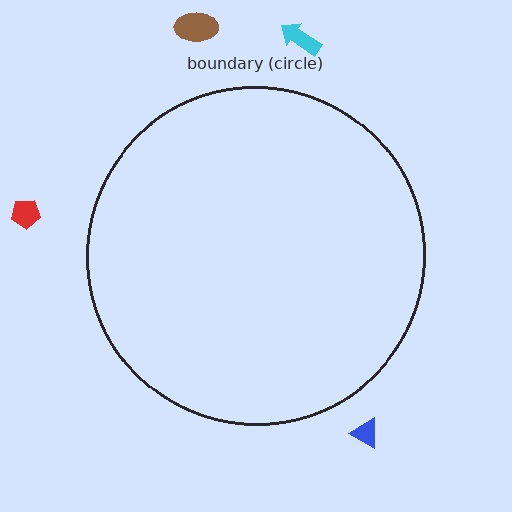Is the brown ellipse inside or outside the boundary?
Outside.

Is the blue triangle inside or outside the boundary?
Outside.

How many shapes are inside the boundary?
0 inside, 4 outside.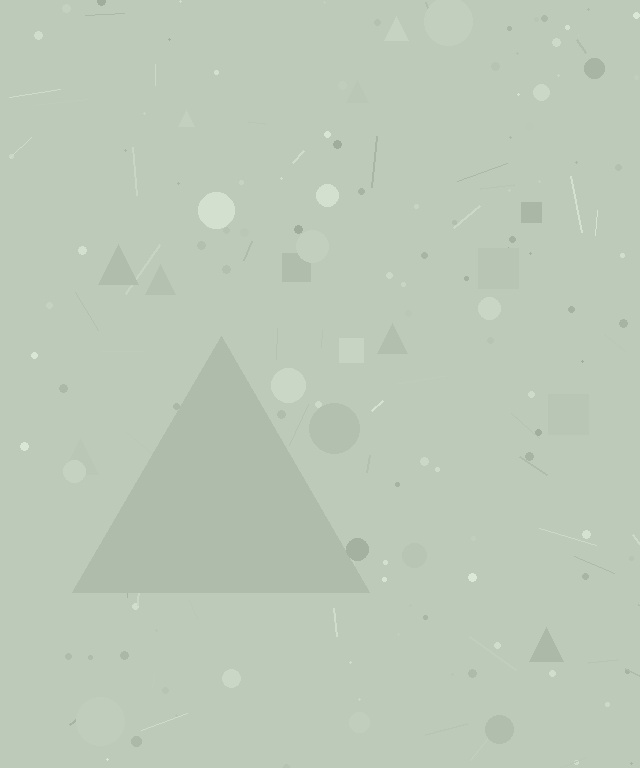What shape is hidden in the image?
A triangle is hidden in the image.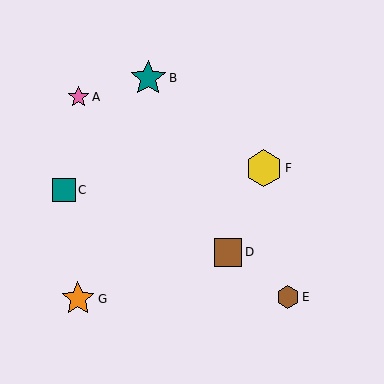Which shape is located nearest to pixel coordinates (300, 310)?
The brown hexagon (labeled E) at (288, 297) is nearest to that location.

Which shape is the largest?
The yellow hexagon (labeled F) is the largest.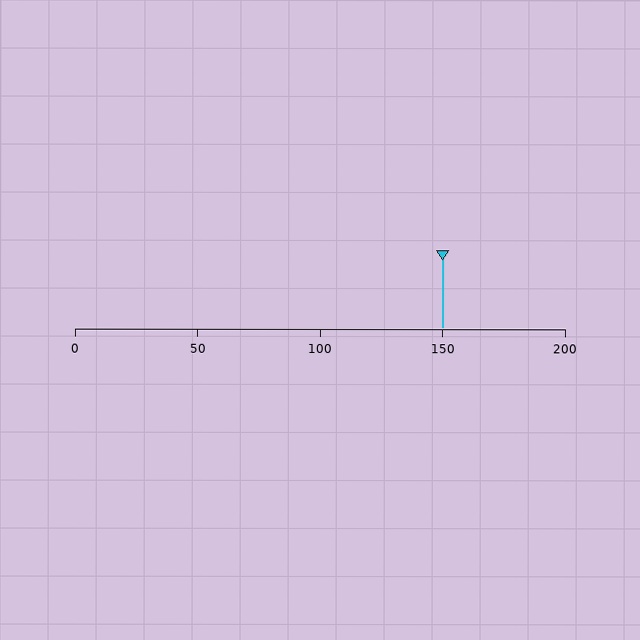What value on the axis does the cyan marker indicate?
The marker indicates approximately 150.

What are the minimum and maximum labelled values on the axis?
The axis runs from 0 to 200.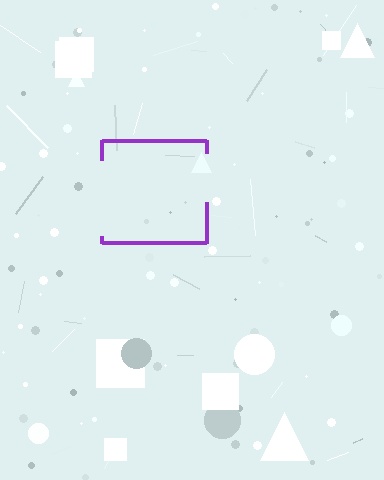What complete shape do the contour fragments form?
The contour fragments form a square.